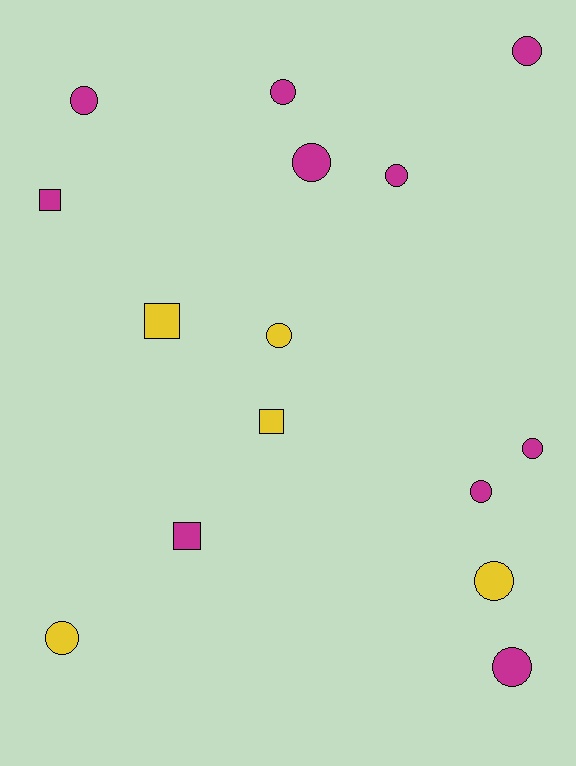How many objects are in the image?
There are 15 objects.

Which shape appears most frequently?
Circle, with 11 objects.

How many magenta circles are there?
There are 8 magenta circles.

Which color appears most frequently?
Magenta, with 10 objects.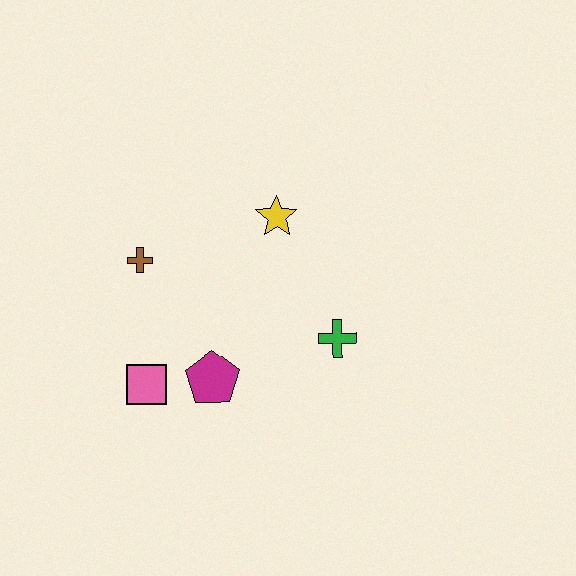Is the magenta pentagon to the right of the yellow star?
No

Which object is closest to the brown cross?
The pink square is closest to the brown cross.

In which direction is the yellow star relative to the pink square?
The yellow star is above the pink square.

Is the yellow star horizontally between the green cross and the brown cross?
Yes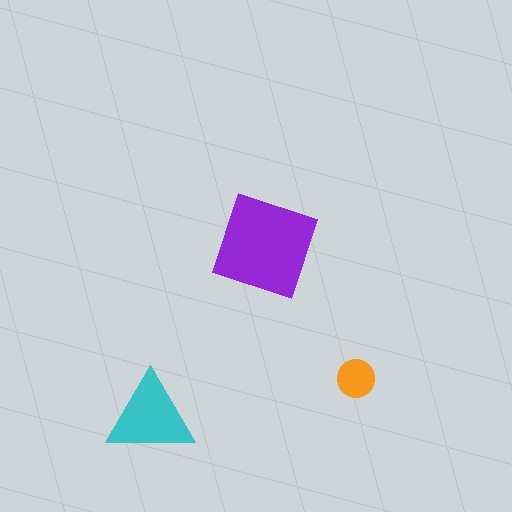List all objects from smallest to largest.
The orange circle, the cyan triangle, the purple square.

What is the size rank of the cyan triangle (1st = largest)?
2nd.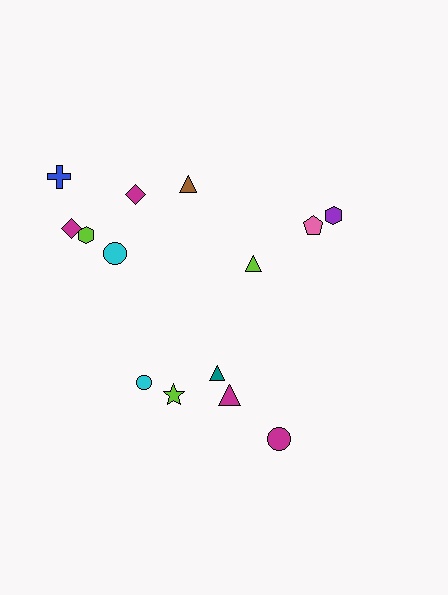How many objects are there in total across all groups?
There are 14 objects.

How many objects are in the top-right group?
There are 3 objects.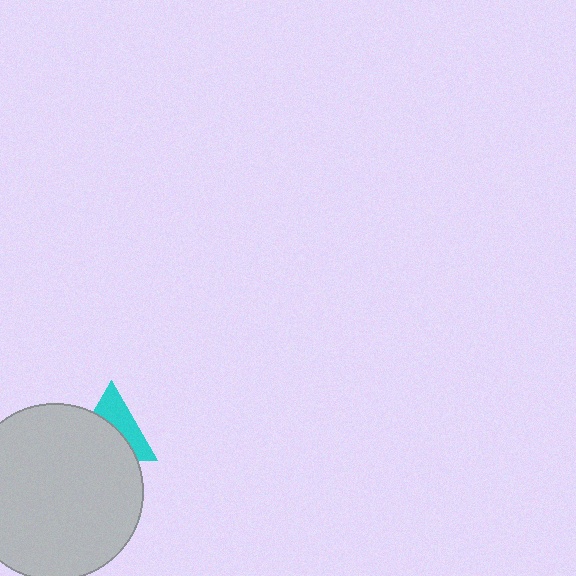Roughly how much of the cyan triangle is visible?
A small part of it is visible (roughly 44%).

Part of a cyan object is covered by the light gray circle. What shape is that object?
It is a triangle.